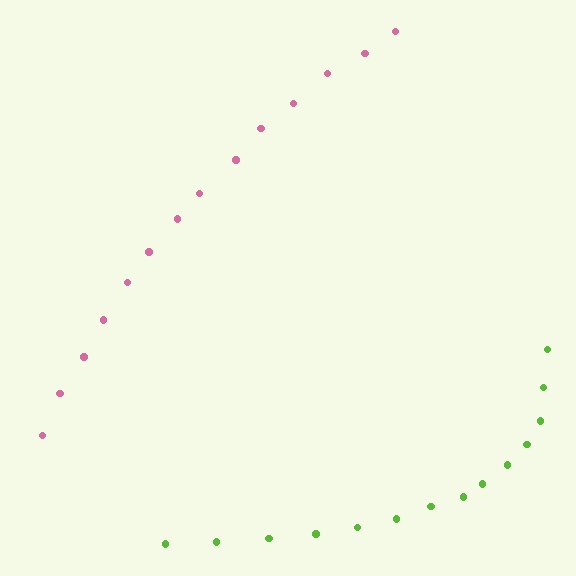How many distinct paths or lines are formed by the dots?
There are 2 distinct paths.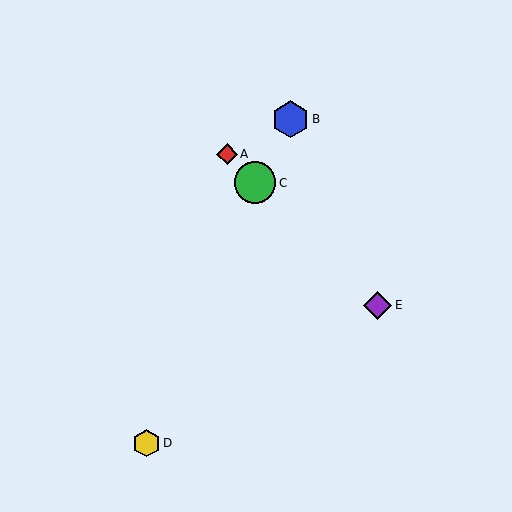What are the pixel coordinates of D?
Object D is at (147, 443).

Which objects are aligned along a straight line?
Objects A, C, E are aligned along a straight line.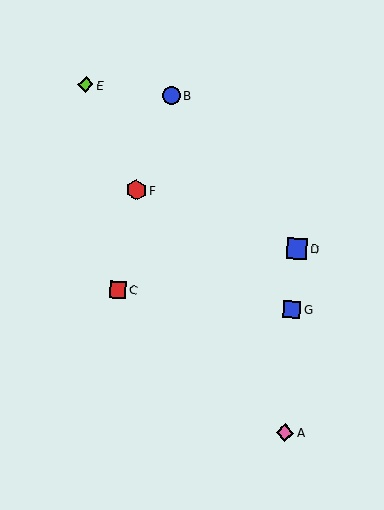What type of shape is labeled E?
Shape E is a lime diamond.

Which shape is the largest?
The blue square (labeled D) is the largest.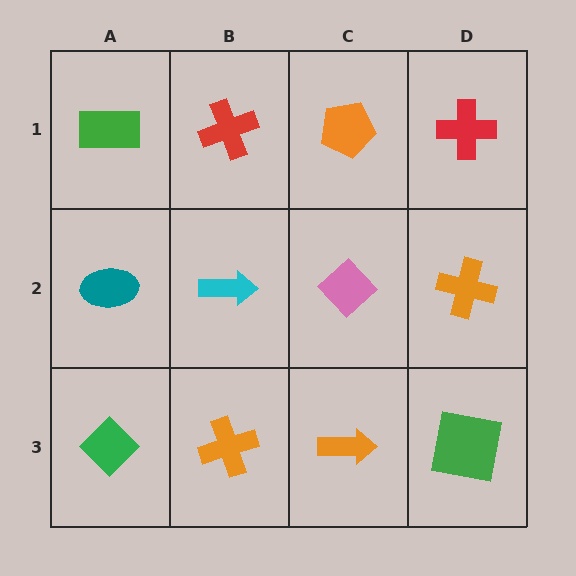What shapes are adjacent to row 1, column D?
An orange cross (row 2, column D), an orange pentagon (row 1, column C).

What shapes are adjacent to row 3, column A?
A teal ellipse (row 2, column A), an orange cross (row 3, column B).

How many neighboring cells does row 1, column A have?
2.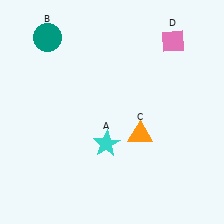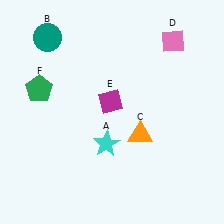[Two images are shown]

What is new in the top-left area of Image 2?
A magenta diamond (E) was added in the top-left area of Image 2.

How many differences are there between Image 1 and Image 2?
There are 2 differences between the two images.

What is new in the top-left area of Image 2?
A green pentagon (F) was added in the top-left area of Image 2.